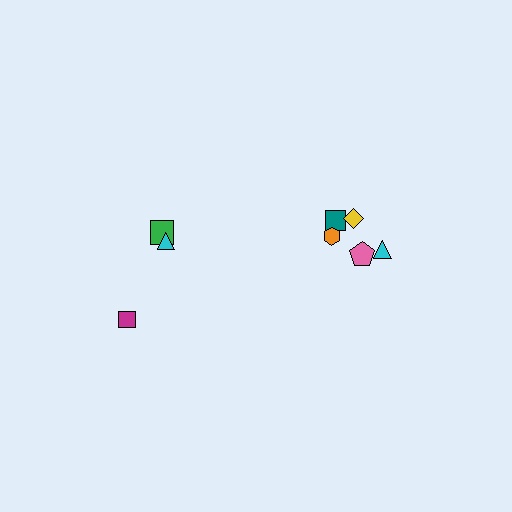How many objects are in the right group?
There are 5 objects.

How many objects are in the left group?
There are 3 objects.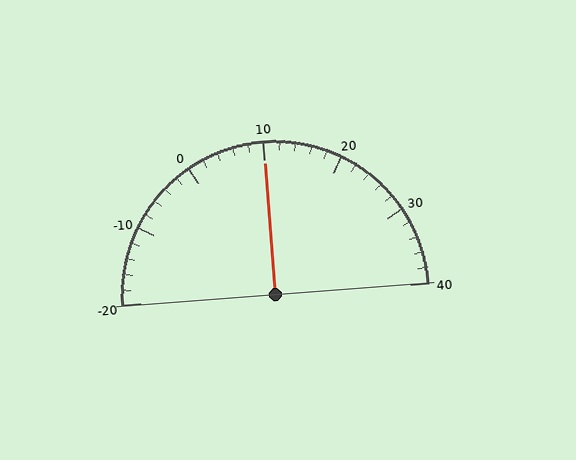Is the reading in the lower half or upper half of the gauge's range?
The reading is in the upper half of the range (-20 to 40).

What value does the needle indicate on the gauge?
The needle indicates approximately 10.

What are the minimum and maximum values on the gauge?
The gauge ranges from -20 to 40.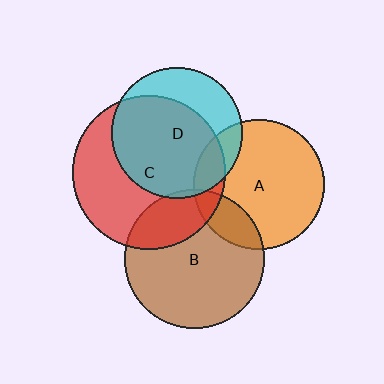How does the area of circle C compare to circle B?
Approximately 1.2 times.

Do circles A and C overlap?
Yes.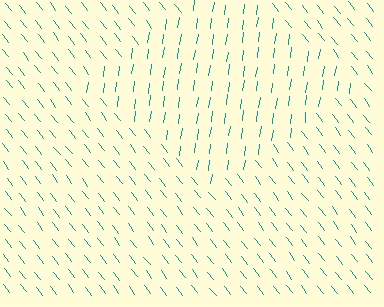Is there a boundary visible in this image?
Yes, there is a texture boundary formed by a change in line orientation.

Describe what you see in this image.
The image is filled with small teal line segments. A diamond region in the image has lines oriented differently from the surrounding lines, creating a visible texture boundary.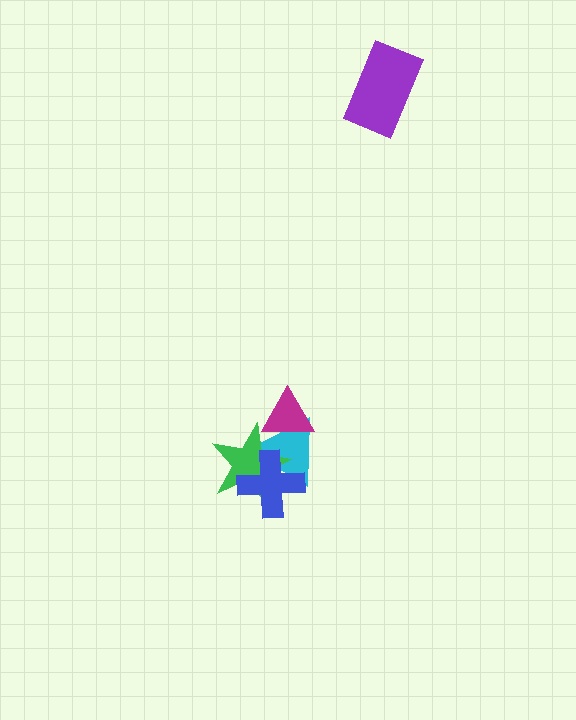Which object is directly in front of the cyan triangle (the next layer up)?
The green star is directly in front of the cyan triangle.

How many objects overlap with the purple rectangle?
0 objects overlap with the purple rectangle.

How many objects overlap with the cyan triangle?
3 objects overlap with the cyan triangle.